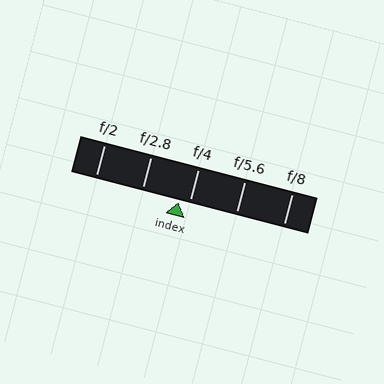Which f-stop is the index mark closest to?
The index mark is closest to f/4.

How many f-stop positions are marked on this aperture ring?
There are 5 f-stop positions marked.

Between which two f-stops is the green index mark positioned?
The index mark is between f/2.8 and f/4.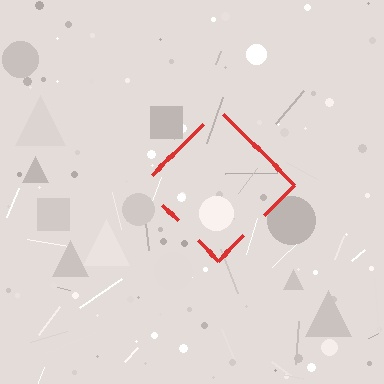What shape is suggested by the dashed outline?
The dashed outline suggests a diamond.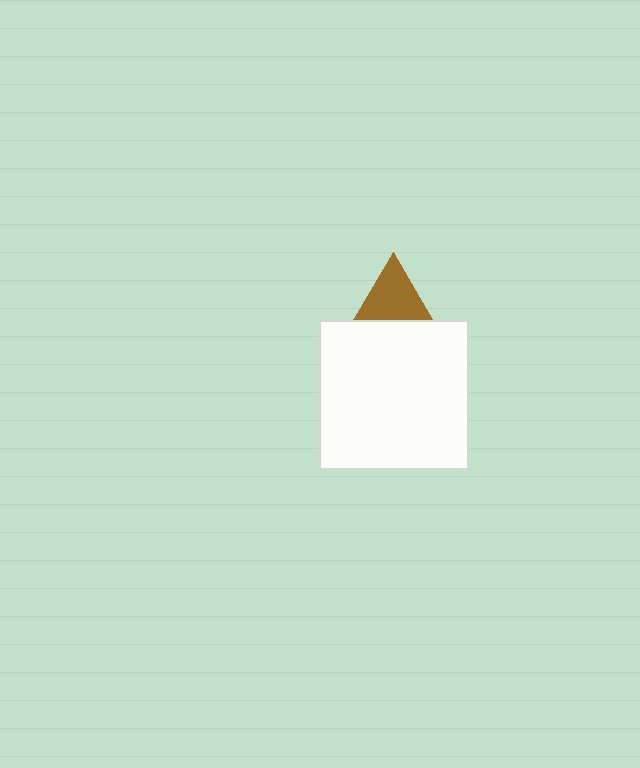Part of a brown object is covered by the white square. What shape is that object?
It is a triangle.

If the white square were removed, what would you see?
You would see the complete brown triangle.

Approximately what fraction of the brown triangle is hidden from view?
Roughly 43% of the brown triangle is hidden behind the white square.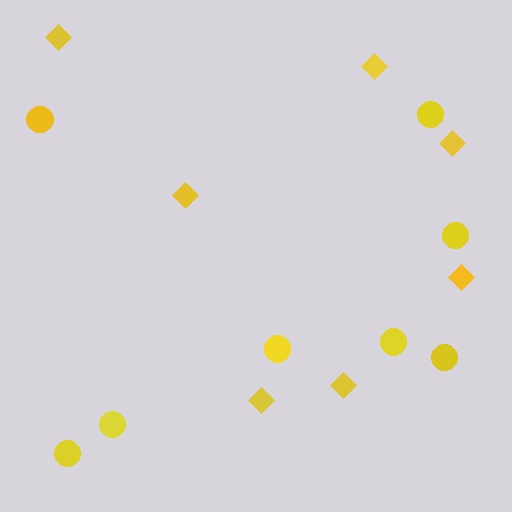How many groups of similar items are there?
There are 2 groups: one group of diamonds (7) and one group of circles (8).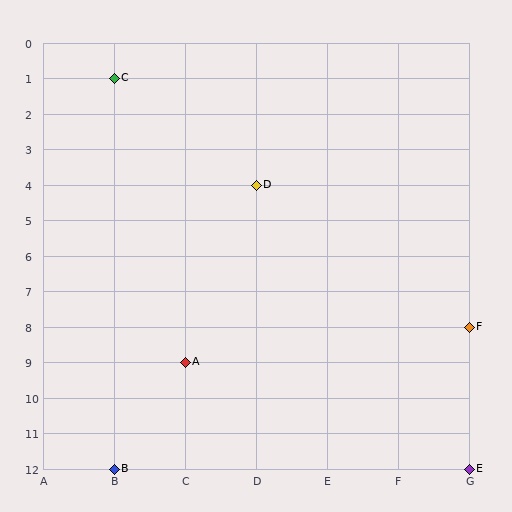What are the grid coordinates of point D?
Point D is at grid coordinates (D, 4).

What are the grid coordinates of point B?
Point B is at grid coordinates (B, 12).